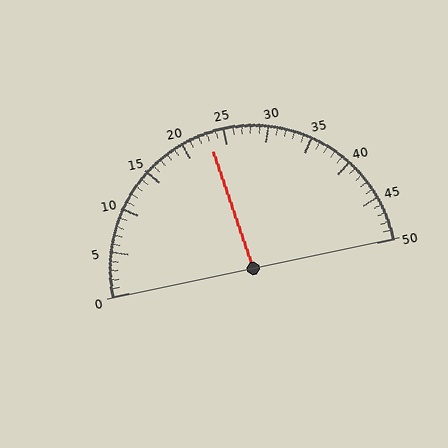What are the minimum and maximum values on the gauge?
The gauge ranges from 0 to 50.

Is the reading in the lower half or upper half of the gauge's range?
The reading is in the lower half of the range (0 to 50).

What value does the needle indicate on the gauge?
The needle indicates approximately 23.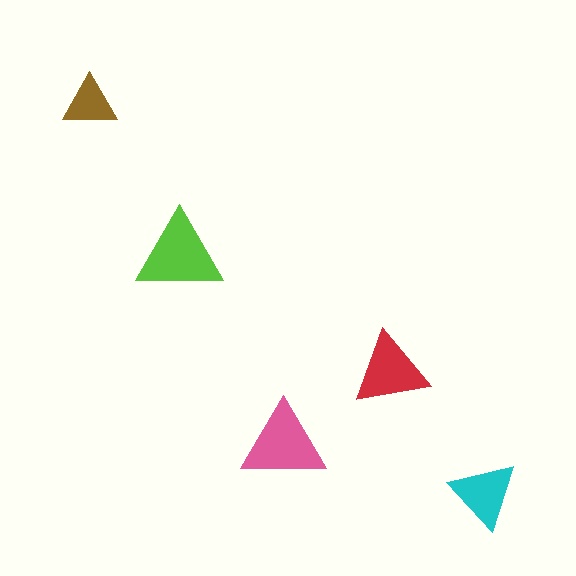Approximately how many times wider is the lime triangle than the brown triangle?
About 1.5 times wider.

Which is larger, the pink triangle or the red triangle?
The pink one.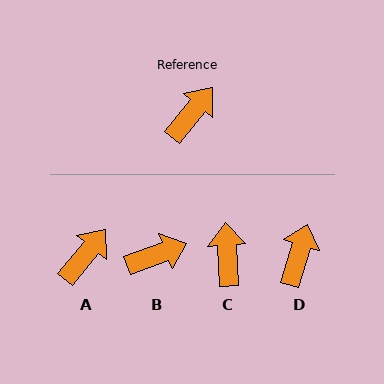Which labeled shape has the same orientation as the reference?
A.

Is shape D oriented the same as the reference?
No, it is off by about 22 degrees.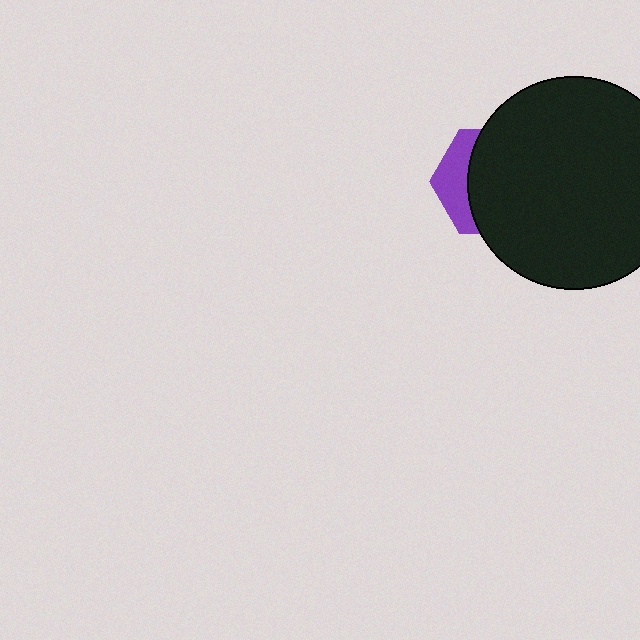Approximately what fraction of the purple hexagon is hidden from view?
Roughly 70% of the purple hexagon is hidden behind the black circle.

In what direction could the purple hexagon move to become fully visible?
The purple hexagon could move left. That would shift it out from behind the black circle entirely.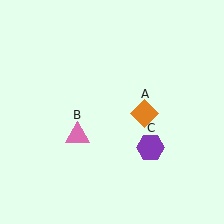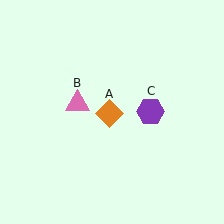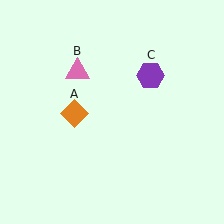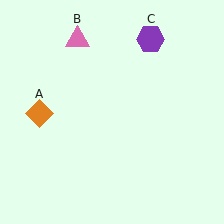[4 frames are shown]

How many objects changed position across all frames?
3 objects changed position: orange diamond (object A), pink triangle (object B), purple hexagon (object C).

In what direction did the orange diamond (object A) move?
The orange diamond (object A) moved left.